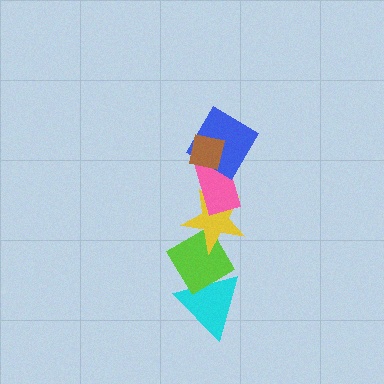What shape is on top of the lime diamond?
The yellow star is on top of the lime diamond.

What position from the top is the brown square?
The brown square is 1st from the top.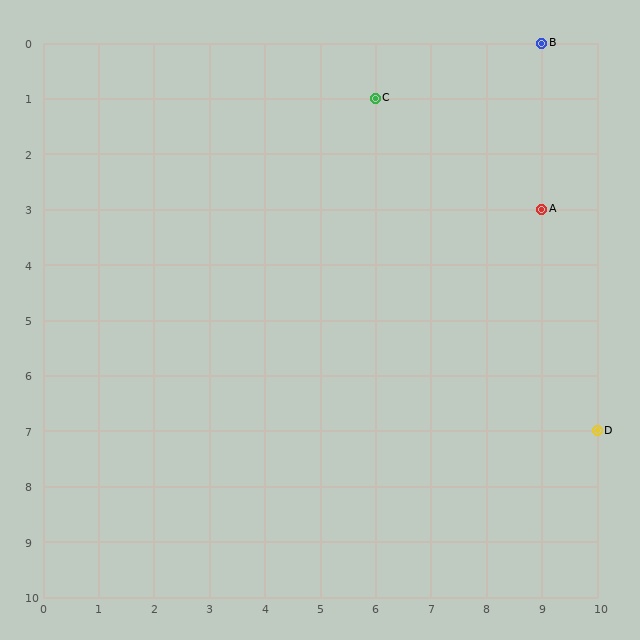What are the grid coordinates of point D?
Point D is at grid coordinates (10, 7).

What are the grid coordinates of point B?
Point B is at grid coordinates (9, 0).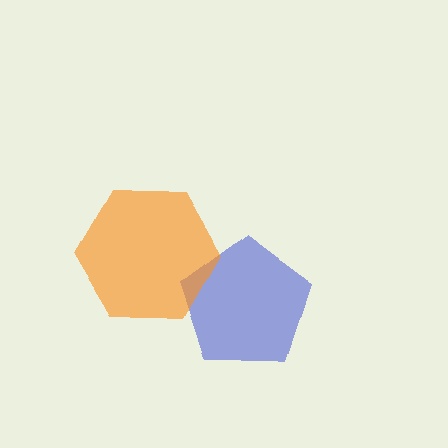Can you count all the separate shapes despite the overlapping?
Yes, there are 2 separate shapes.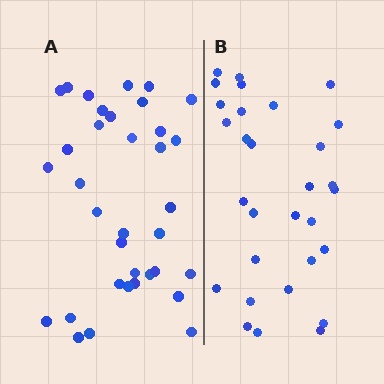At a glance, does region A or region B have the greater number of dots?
Region A (the left region) has more dots.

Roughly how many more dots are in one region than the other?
Region A has about 5 more dots than region B.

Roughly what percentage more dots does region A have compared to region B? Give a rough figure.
About 15% more.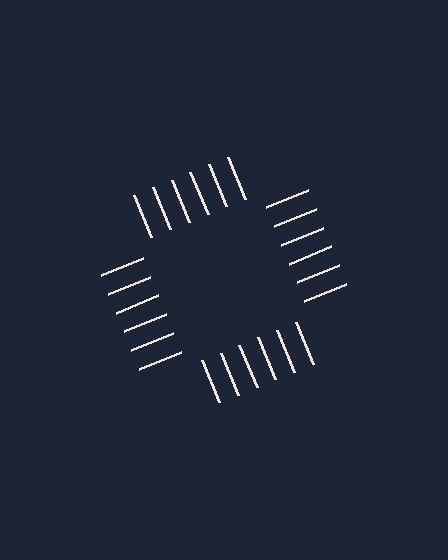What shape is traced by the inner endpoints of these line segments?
An illusory square — the line segments terminate on its edges but no continuous stroke is drawn.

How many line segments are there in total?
24 — 6 along each of the 4 edges.